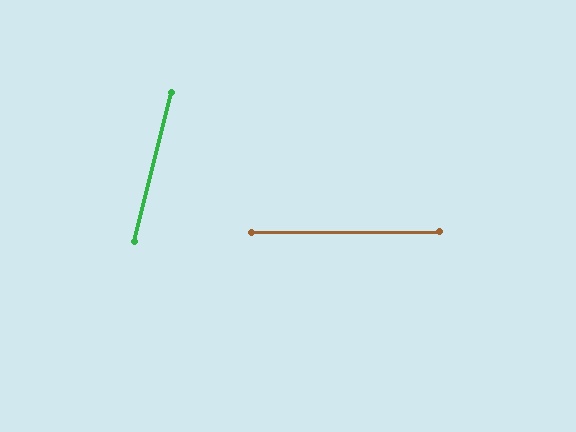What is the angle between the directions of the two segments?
Approximately 76 degrees.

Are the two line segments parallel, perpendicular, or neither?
Neither parallel nor perpendicular — they differ by about 76°.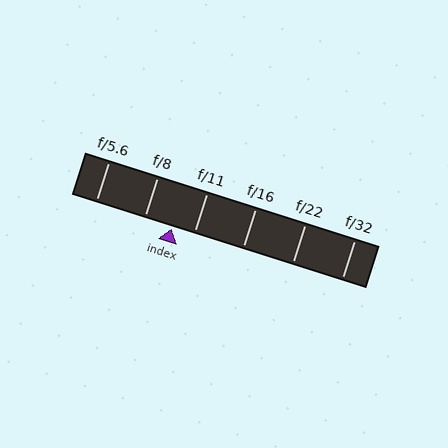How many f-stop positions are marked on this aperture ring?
There are 6 f-stop positions marked.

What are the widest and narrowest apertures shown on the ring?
The widest aperture shown is f/5.6 and the narrowest is f/32.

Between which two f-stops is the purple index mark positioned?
The index mark is between f/8 and f/11.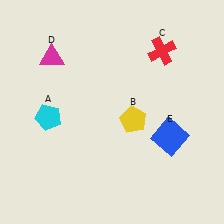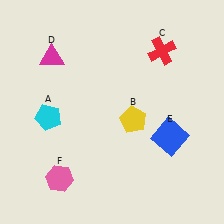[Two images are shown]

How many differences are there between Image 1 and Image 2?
There is 1 difference between the two images.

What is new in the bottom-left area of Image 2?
A pink hexagon (F) was added in the bottom-left area of Image 2.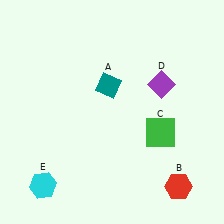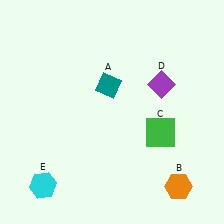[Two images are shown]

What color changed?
The hexagon (B) changed from red in Image 1 to orange in Image 2.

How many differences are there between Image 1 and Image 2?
There is 1 difference between the two images.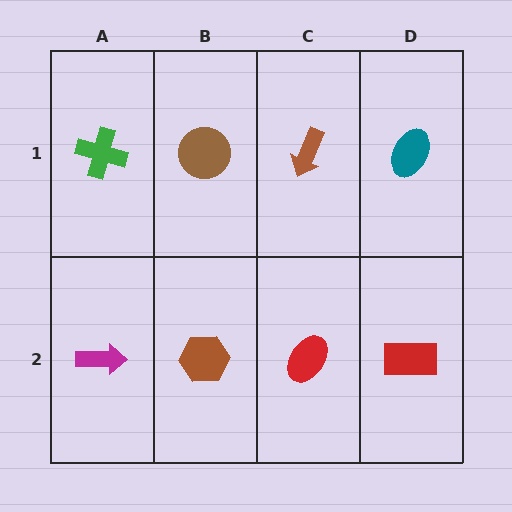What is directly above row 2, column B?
A brown circle.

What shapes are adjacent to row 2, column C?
A brown arrow (row 1, column C), a brown hexagon (row 2, column B), a red rectangle (row 2, column D).